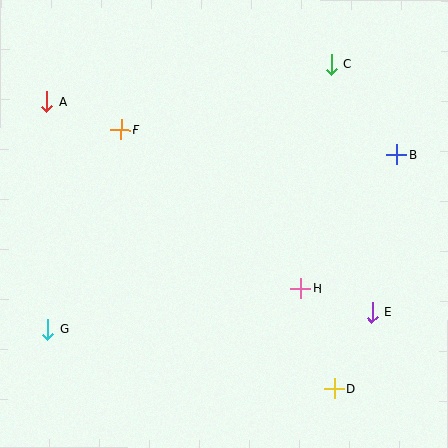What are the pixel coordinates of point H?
Point H is at (300, 289).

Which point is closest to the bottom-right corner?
Point D is closest to the bottom-right corner.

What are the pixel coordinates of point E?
Point E is at (372, 312).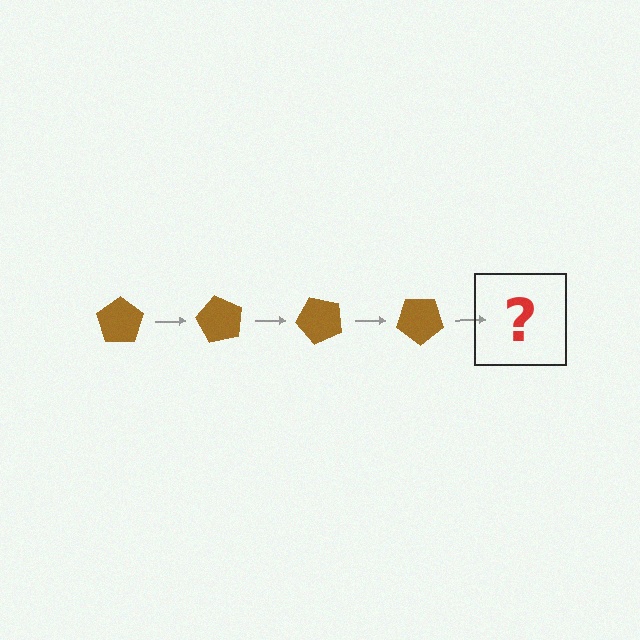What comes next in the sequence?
The next element should be a brown pentagon rotated 240 degrees.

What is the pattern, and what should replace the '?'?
The pattern is that the pentagon rotates 60 degrees each step. The '?' should be a brown pentagon rotated 240 degrees.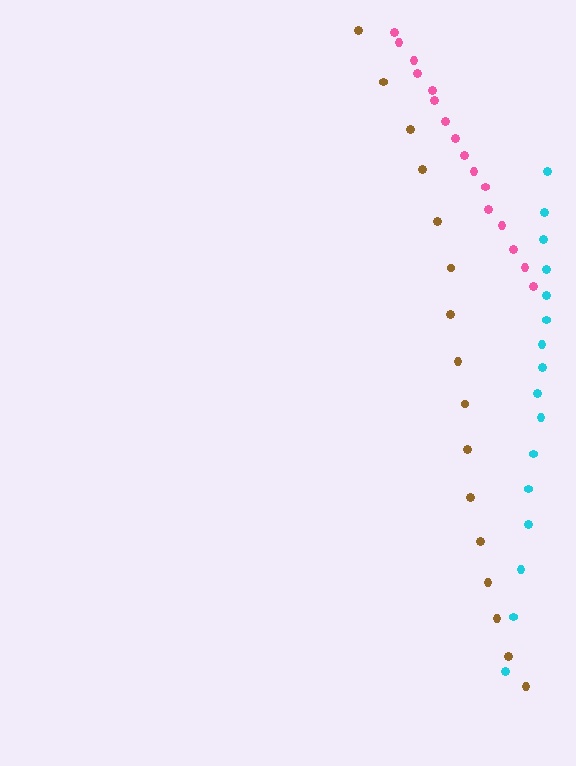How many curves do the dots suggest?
There are 3 distinct paths.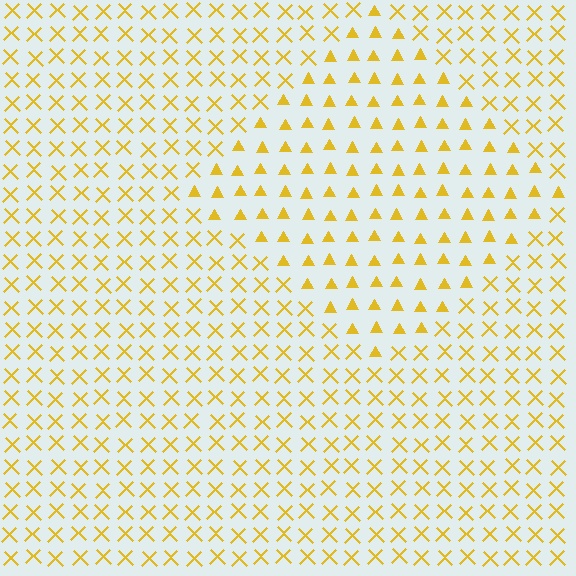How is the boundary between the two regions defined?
The boundary is defined by a change in element shape: triangles inside vs. X marks outside. All elements share the same color and spacing.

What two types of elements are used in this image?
The image uses triangles inside the diamond region and X marks outside it.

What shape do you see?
I see a diamond.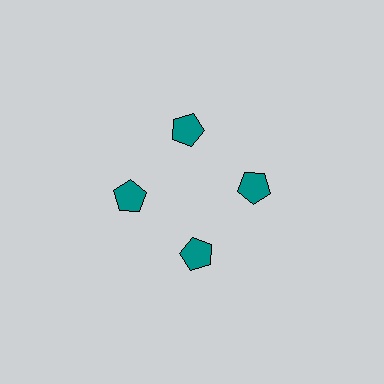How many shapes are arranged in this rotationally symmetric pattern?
There are 8 shapes, arranged in 4 groups of 2.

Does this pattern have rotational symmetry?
Yes, this pattern has 4-fold rotational symmetry. It looks the same after rotating 90 degrees around the center.